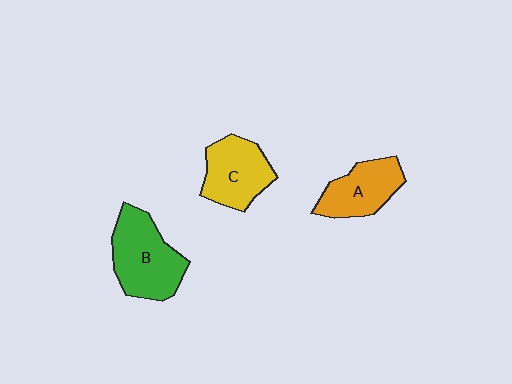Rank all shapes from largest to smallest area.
From largest to smallest: B (green), C (yellow), A (orange).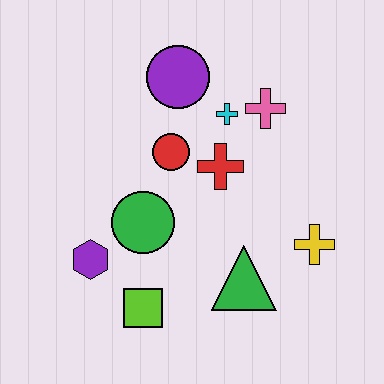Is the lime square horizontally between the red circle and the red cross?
No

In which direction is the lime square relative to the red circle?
The lime square is below the red circle.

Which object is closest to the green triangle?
The yellow cross is closest to the green triangle.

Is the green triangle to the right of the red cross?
Yes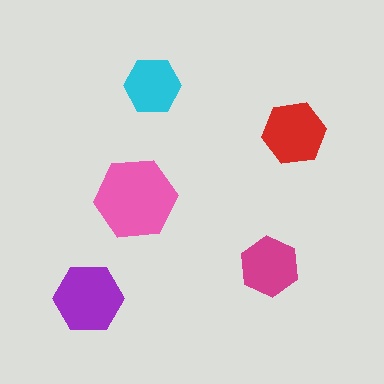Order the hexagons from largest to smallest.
the pink one, the purple one, the red one, the magenta one, the cyan one.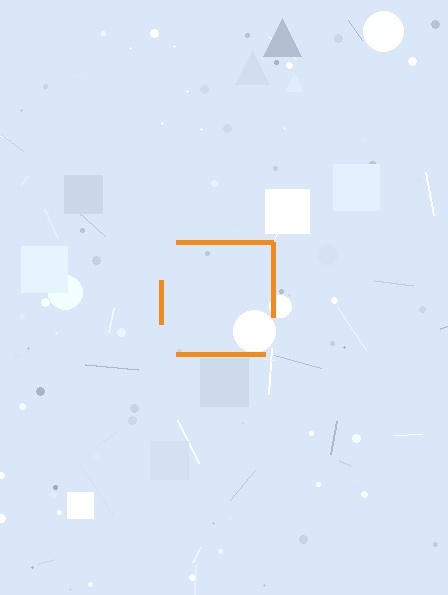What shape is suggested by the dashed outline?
The dashed outline suggests a square.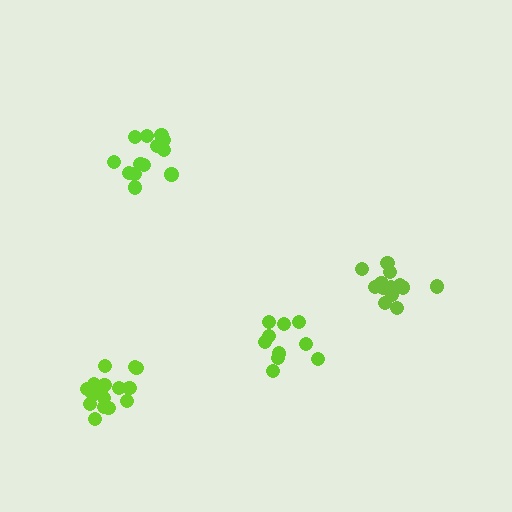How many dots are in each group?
Group 1: 10 dots, Group 2: 13 dots, Group 3: 14 dots, Group 4: 16 dots (53 total).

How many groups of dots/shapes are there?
There are 4 groups.